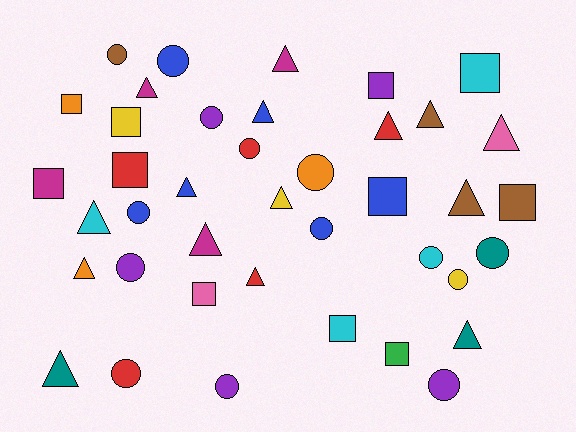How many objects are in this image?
There are 40 objects.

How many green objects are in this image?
There is 1 green object.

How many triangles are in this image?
There are 15 triangles.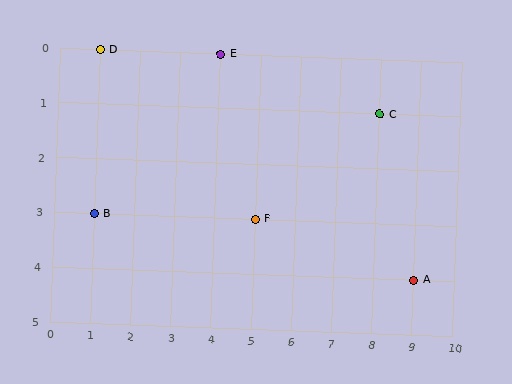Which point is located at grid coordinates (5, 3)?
Point F is at (5, 3).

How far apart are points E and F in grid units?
Points E and F are 1 column and 3 rows apart (about 3.2 grid units diagonally).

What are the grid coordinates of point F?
Point F is at grid coordinates (5, 3).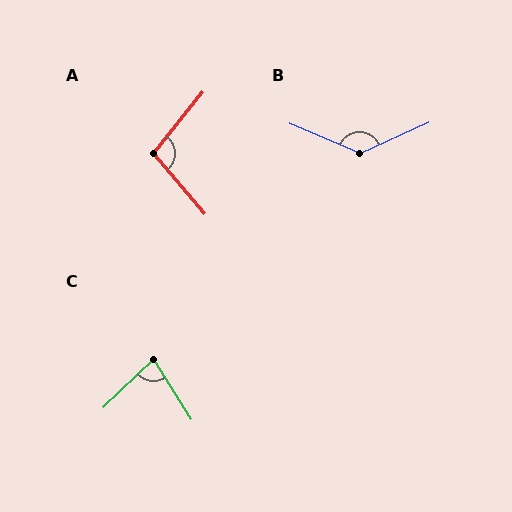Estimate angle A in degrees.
Approximately 101 degrees.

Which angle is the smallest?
C, at approximately 79 degrees.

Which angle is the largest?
B, at approximately 132 degrees.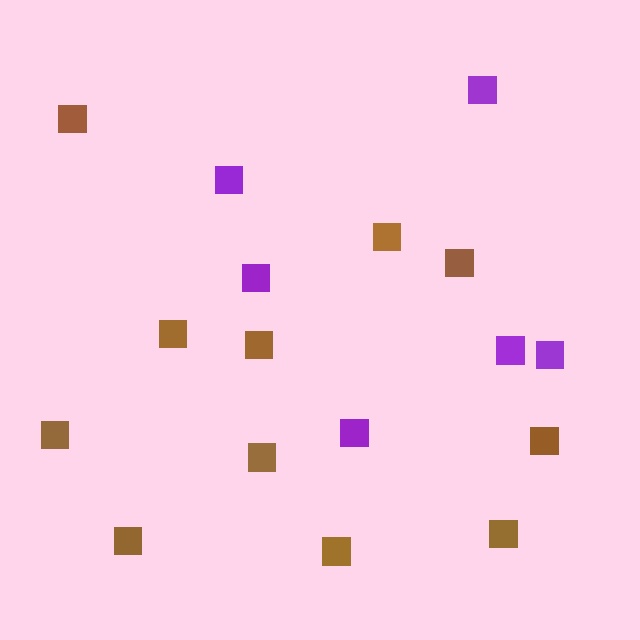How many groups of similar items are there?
There are 2 groups: one group of purple squares (6) and one group of brown squares (11).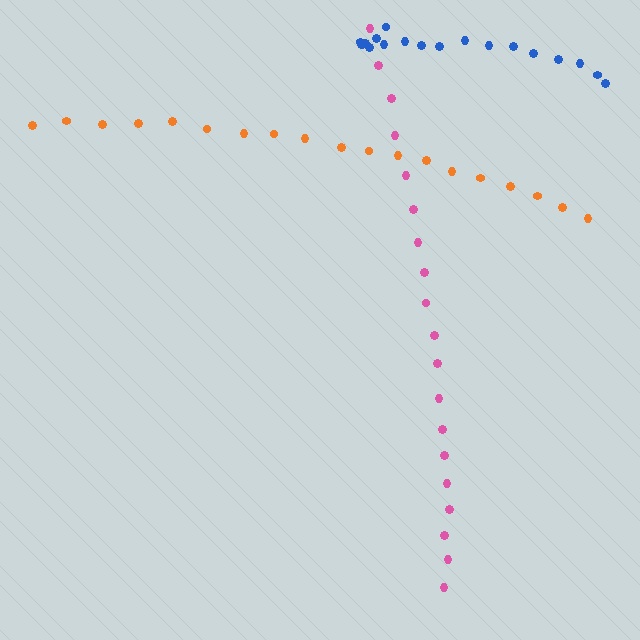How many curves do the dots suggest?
There are 3 distinct paths.